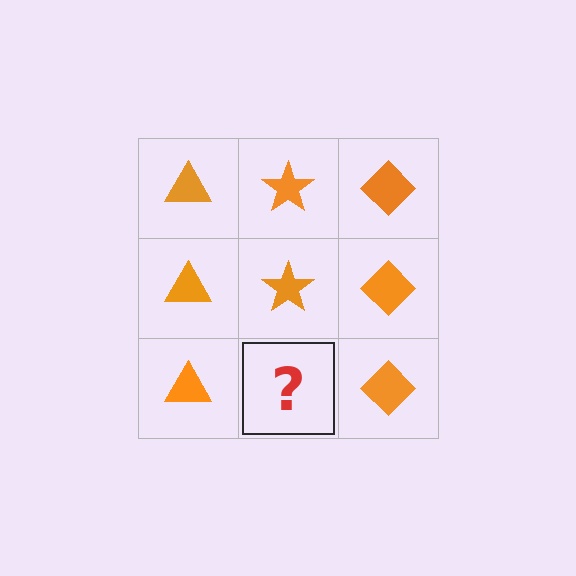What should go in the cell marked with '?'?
The missing cell should contain an orange star.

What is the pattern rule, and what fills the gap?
The rule is that each column has a consistent shape. The gap should be filled with an orange star.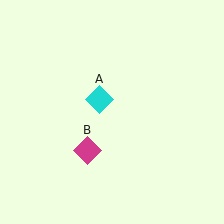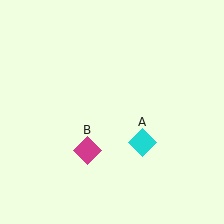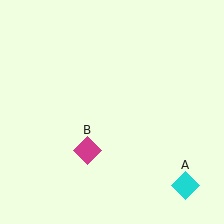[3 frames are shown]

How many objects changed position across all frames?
1 object changed position: cyan diamond (object A).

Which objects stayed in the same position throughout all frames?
Magenta diamond (object B) remained stationary.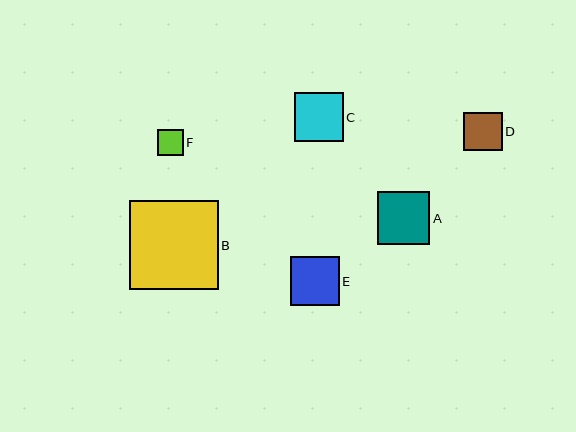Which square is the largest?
Square B is the largest with a size of approximately 89 pixels.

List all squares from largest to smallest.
From largest to smallest: B, A, C, E, D, F.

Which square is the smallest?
Square F is the smallest with a size of approximately 26 pixels.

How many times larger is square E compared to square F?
Square E is approximately 1.9 times the size of square F.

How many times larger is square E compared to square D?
Square E is approximately 1.3 times the size of square D.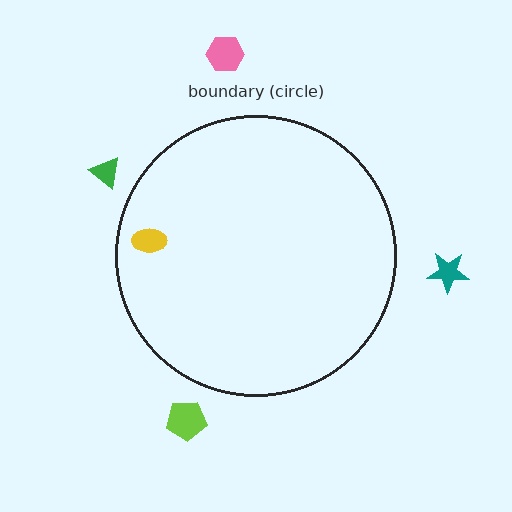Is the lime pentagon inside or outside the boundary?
Outside.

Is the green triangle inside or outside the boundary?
Outside.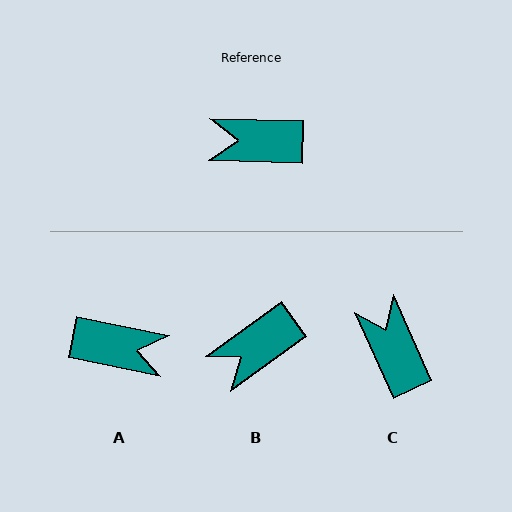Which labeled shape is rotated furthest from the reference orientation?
A, about 170 degrees away.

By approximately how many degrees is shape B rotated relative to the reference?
Approximately 37 degrees counter-clockwise.